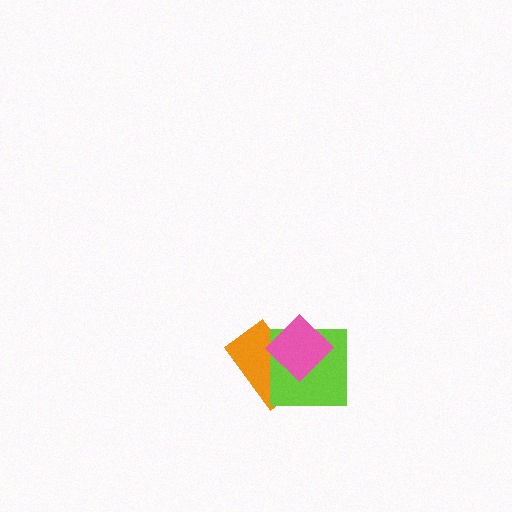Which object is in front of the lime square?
The pink diamond is in front of the lime square.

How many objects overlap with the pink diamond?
2 objects overlap with the pink diamond.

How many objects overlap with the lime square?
2 objects overlap with the lime square.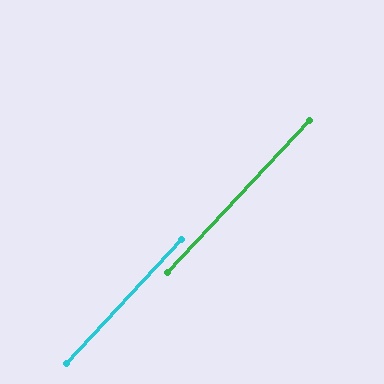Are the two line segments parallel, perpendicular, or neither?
Parallel — their directions differ by only 0.3°.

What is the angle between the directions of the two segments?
Approximately 0 degrees.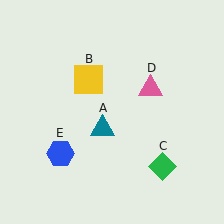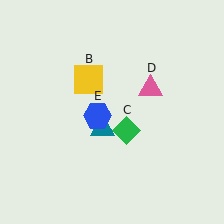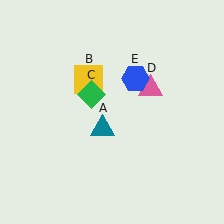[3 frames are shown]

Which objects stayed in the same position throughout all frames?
Teal triangle (object A) and yellow square (object B) and pink triangle (object D) remained stationary.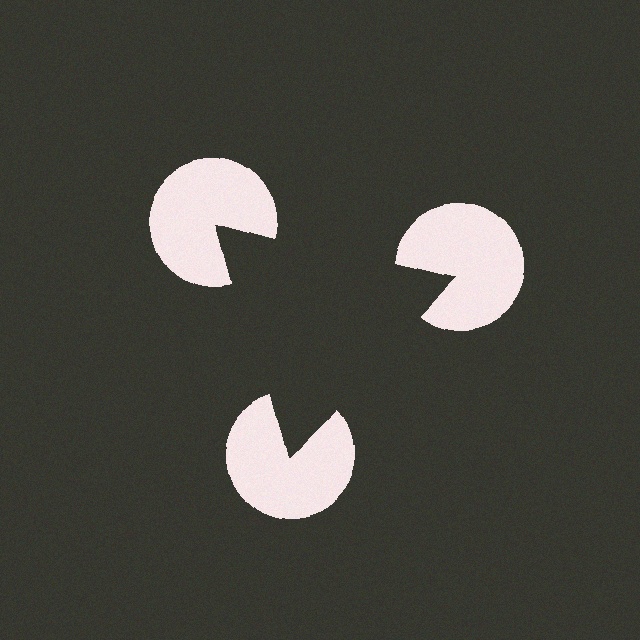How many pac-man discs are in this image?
There are 3 — one at each vertex of the illusory triangle.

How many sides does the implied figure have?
3 sides.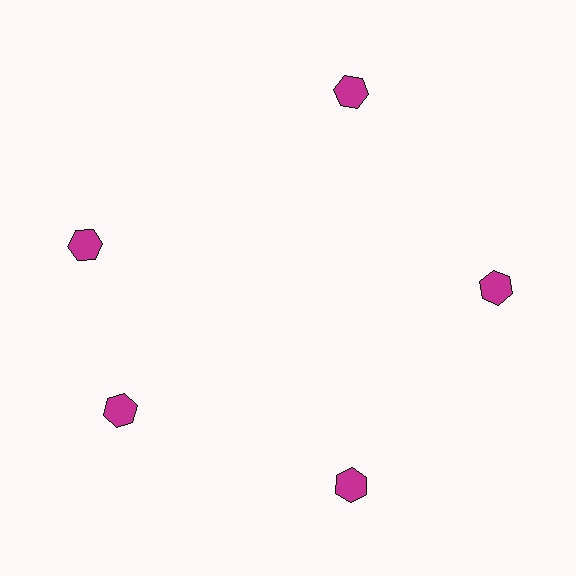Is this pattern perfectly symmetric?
No. The 5 magenta hexagons are arranged in a ring, but one element near the 10 o'clock position is rotated out of alignment along the ring, breaking the 5-fold rotational symmetry.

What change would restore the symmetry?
The symmetry would be restored by rotating it back into even spacing with its neighbors so that all 5 hexagons sit at equal angles and equal distance from the center.